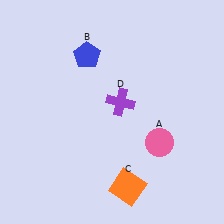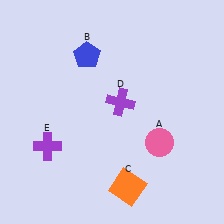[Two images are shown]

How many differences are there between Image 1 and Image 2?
There is 1 difference between the two images.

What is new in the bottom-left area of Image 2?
A purple cross (E) was added in the bottom-left area of Image 2.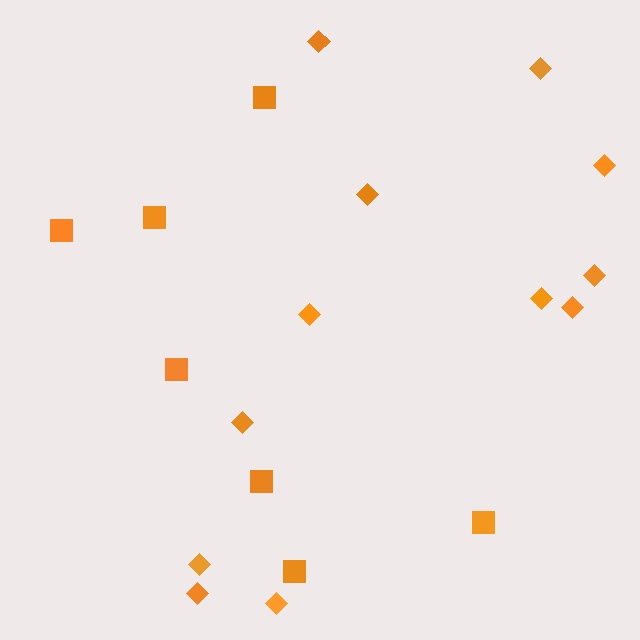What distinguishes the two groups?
There are 2 groups: one group of squares (7) and one group of diamonds (12).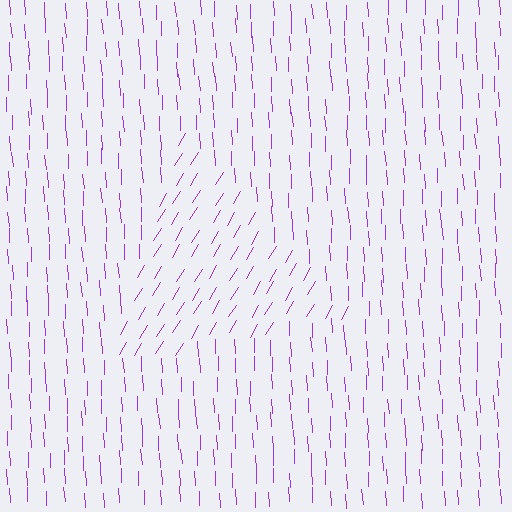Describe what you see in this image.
The image is filled with small purple line segments. A triangle region in the image has lines oriented differently from the surrounding lines, creating a visible texture boundary.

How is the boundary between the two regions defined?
The boundary is defined purely by a change in line orientation (approximately 34 degrees difference). All lines are the same color and thickness.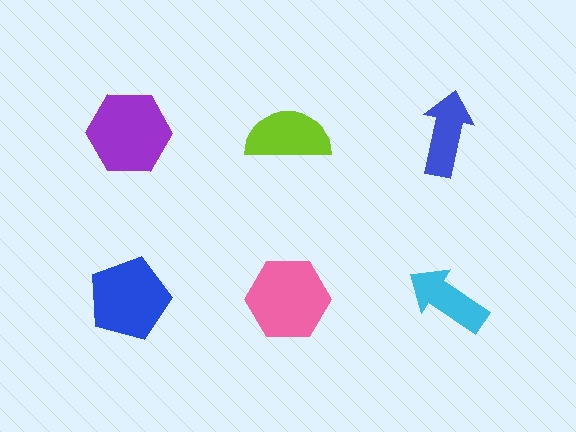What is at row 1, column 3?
A blue arrow.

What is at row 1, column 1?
A purple hexagon.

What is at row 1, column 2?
A lime semicircle.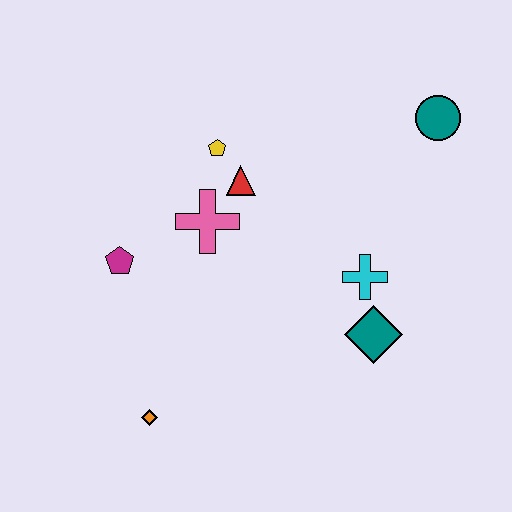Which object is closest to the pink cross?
The red triangle is closest to the pink cross.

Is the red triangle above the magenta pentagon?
Yes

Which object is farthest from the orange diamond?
The teal circle is farthest from the orange diamond.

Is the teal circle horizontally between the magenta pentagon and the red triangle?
No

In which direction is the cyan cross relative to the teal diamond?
The cyan cross is above the teal diamond.